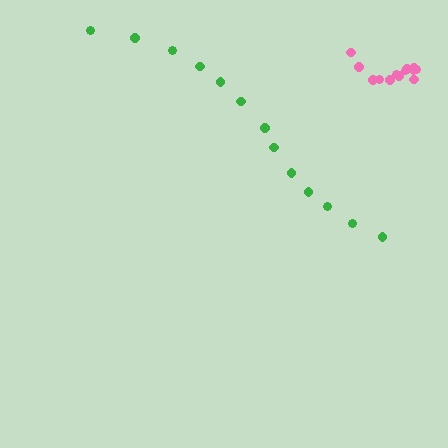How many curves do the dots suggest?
There are 2 distinct paths.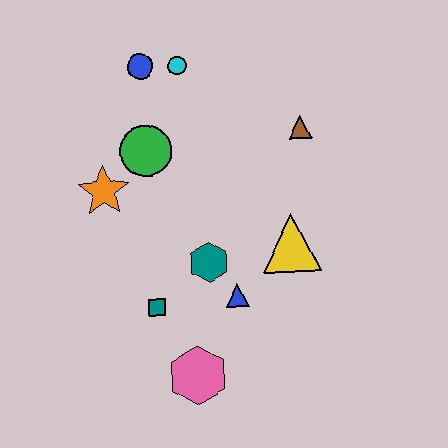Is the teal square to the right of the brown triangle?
No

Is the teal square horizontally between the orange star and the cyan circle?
Yes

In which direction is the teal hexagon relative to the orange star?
The teal hexagon is to the right of the orange star.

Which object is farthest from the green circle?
The pink hexagon is farthest from the green circle.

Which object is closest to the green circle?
The orange star is closest to the green circle.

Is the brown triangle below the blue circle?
Yes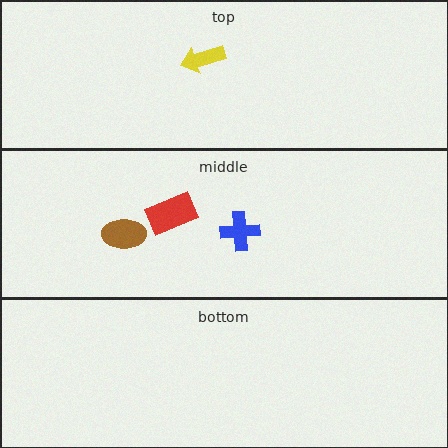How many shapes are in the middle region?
3.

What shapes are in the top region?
The yellow arrow.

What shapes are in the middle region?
The red rectangle, the brown ellipse, the blue cross.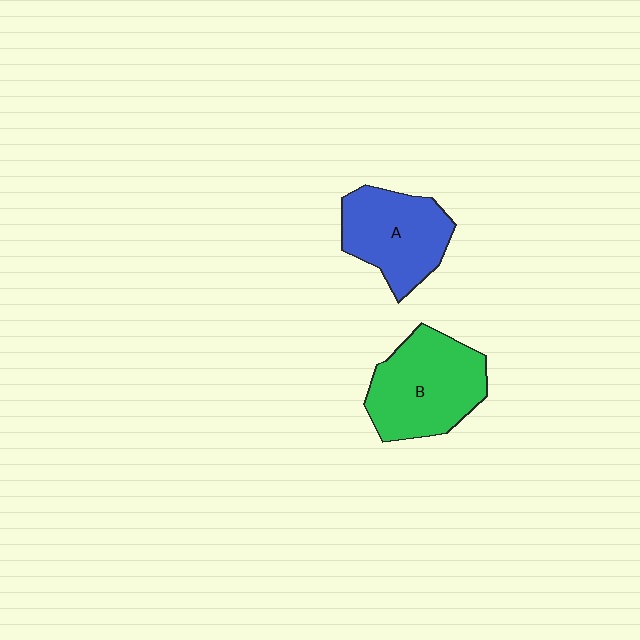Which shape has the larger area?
Shape B (green).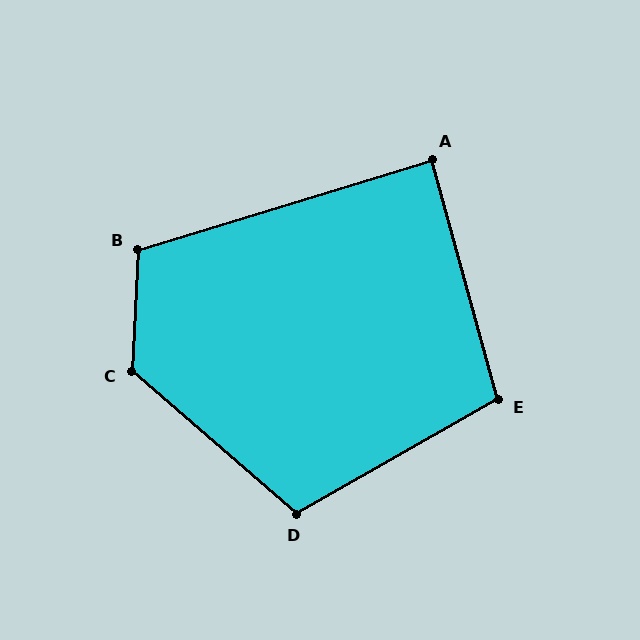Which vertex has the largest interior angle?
C, at approximately 128 degrees.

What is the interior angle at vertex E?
Approximately 104 degrees (obtuse).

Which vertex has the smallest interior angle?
A, at approximately 89 degrees.